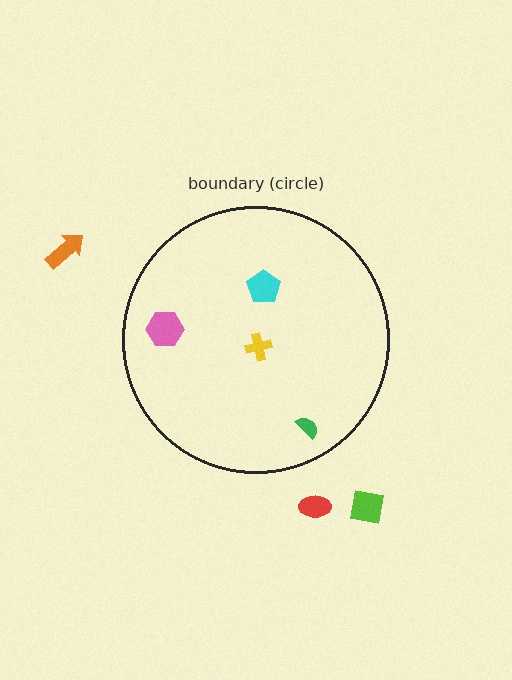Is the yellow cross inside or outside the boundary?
Inside.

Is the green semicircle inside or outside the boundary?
Inside.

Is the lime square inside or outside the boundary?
Outside.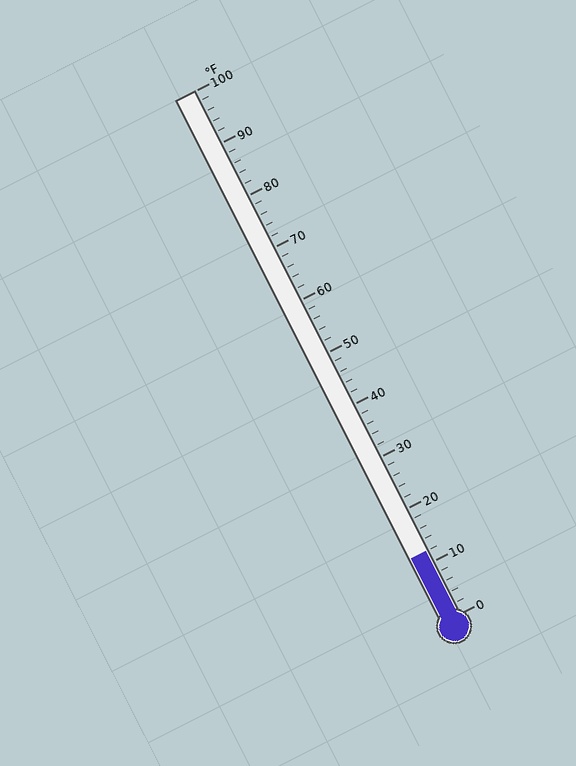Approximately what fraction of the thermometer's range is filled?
The thermometer is filled to approximately 10% of its range.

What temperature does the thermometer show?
The thermometer shows approximately 12°F.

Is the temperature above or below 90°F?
The temperature is below 90°F.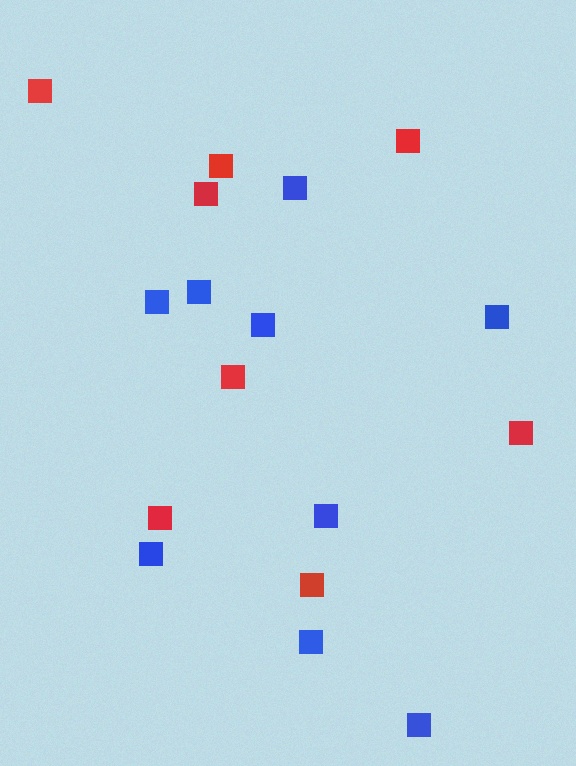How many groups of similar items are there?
There are 2 groups: one group of red squares (8) and one group of blue squares (9).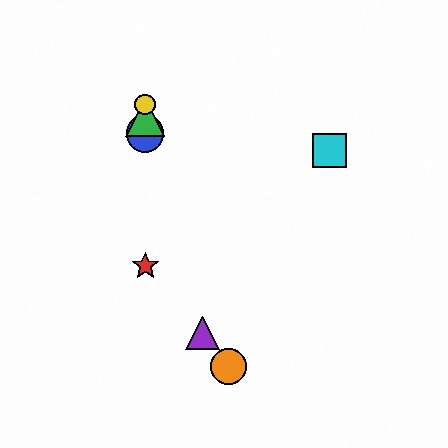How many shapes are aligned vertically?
4 shapes (the red star, the blue circle, the green triangle, the yellow circle) are aligned vertically.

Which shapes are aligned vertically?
The red star, the blue circle, the green triangle, the yellow circle are aligned vertically.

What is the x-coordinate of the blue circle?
The blue circle is at x≈145.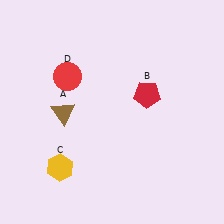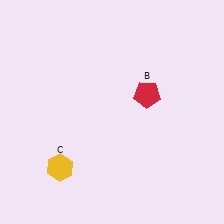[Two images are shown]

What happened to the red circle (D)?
The red circle (D) was removed in Image 2. It was in the top-left area of Image 1.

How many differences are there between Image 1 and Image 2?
There are 2 differences between the two images.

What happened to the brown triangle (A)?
The brown triangle (A) was removed in Image 2. It was in the bottom-left area of Image 1.